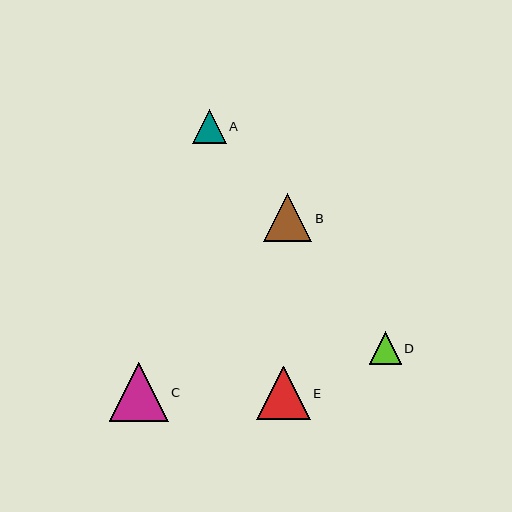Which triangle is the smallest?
Triangle D is the smallest with a size of approximately 32 pixels.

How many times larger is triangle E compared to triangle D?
Triangle E is approximately 1.7 times the size of triangle D.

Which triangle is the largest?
Triangle C is the largest with a size of approximately 59 pixels.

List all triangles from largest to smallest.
From largest to smallest: C, E, B, A, D.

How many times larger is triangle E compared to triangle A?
Triangle E is approximately 1.6 times the size of triangle A.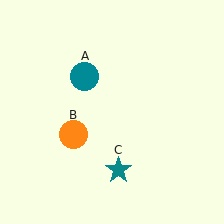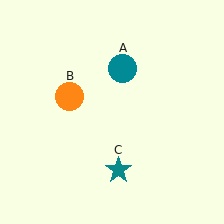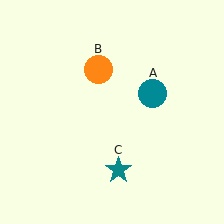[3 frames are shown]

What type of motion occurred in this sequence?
The teal circle (object A), orange circle (object B) rotated clockwise around the center of the scene.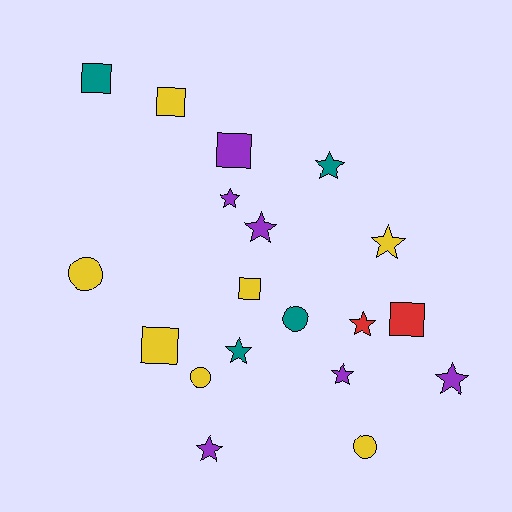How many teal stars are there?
There are 2 teal stars.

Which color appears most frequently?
Yellow, with 7 objects.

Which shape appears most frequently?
Star, with 9 objects.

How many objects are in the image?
There are 19 objects.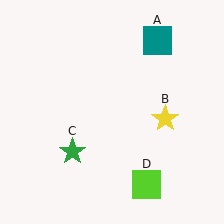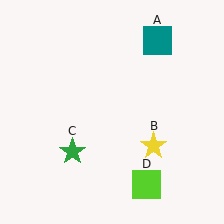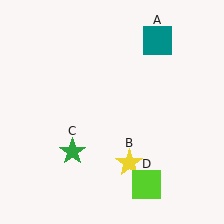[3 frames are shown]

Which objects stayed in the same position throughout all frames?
Teal square (object A) and green star (object C) and lime square (object D) remained stationary.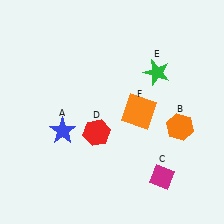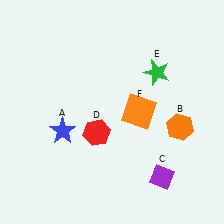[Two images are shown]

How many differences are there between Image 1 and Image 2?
There is 1 difference between the two images.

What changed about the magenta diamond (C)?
In Image 1, C is magenta. In Image 2, it changed to purple.